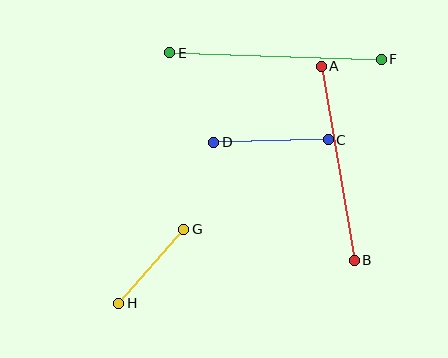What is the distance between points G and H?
The distance is approximately 99 pixels.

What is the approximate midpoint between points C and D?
The midpoint is at approximately (271, 141) pixels.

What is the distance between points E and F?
The distance is approximately 212 pixels.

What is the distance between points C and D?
The distance is approximately 115 pixels.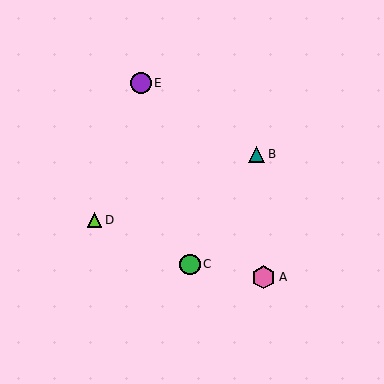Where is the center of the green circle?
The center of the green circle is at (190, 264).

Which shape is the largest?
The pink hexagon (labeled A) is the largest.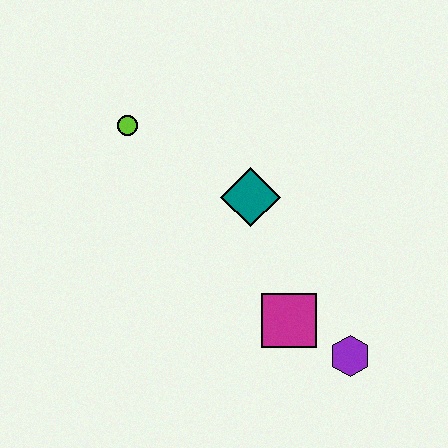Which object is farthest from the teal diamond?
The purple hexagon is farthest from the teal diamond.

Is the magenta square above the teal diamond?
No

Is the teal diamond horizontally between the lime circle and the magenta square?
Yes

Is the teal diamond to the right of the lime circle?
Yes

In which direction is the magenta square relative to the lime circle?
The magenta square is below the lime circle.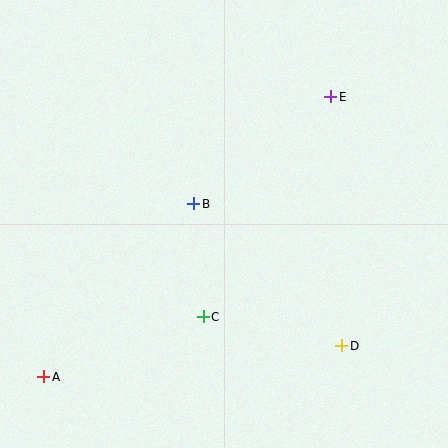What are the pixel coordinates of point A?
Point A is at (44, 377).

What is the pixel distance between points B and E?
The distance between B and E is 174 pixels.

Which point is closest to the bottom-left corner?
Point A is closest to the bottom-left corner.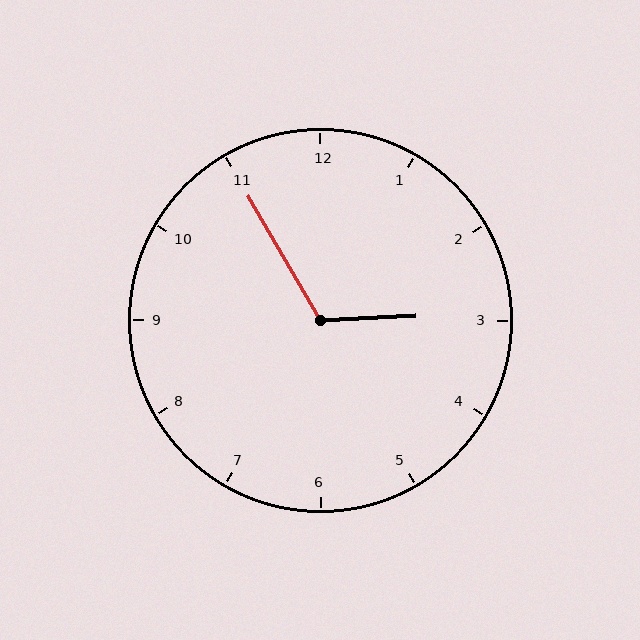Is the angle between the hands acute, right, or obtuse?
It is obtuse.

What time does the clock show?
2:55.